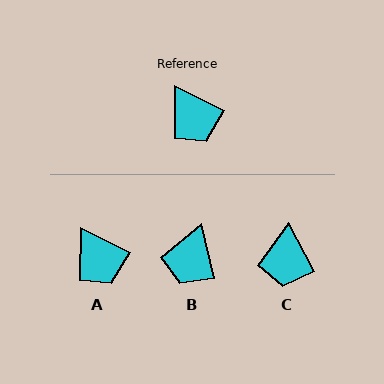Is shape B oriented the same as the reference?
No, it is off by about 50 degrees.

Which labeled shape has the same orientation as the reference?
A.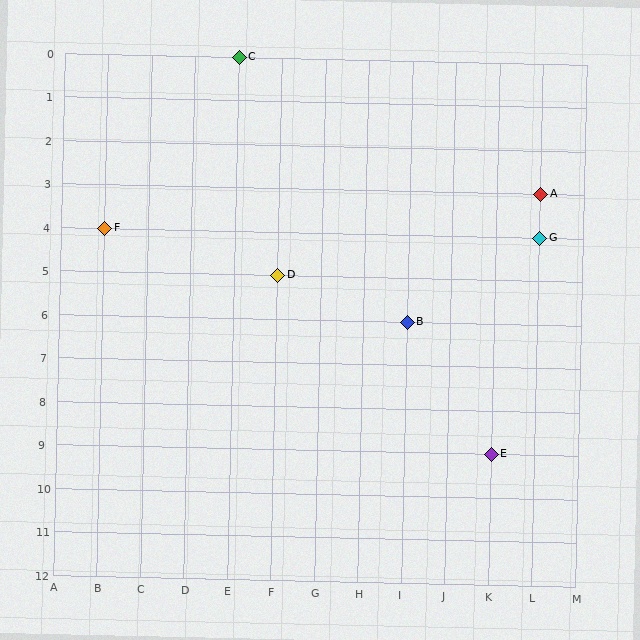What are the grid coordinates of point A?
Point A is at grid coordinates (L, 3).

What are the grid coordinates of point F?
Point F is at grid coordinates (B, 4).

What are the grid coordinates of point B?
Point B is at grid coordinates (I, 6).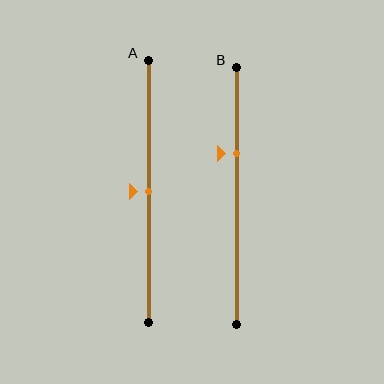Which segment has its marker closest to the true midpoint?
Segment A has its marker closest to the true midpoint.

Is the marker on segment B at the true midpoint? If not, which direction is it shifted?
No, the marker on segment B is shifted upward by about 17% of the segment length.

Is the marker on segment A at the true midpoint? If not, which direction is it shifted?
Yes, the marker on segment A is at the true midpoint.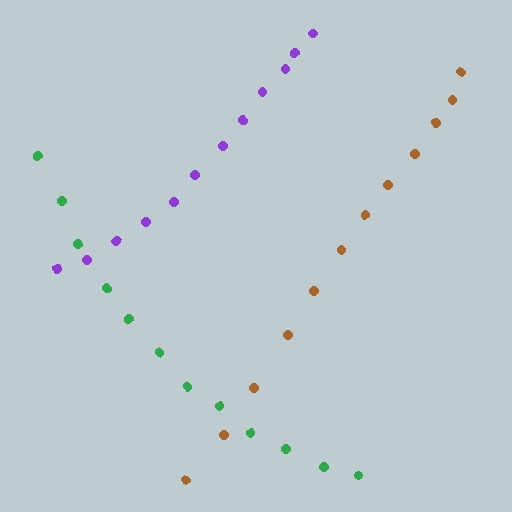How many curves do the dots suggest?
There are 3 distinct paths.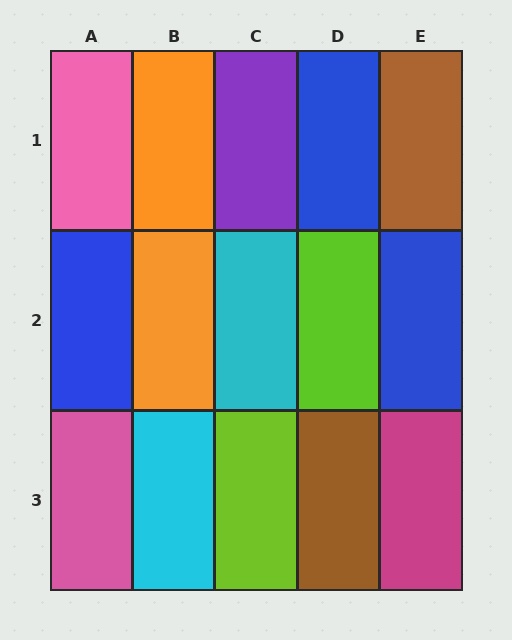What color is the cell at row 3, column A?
Pink.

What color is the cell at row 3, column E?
Magenta.